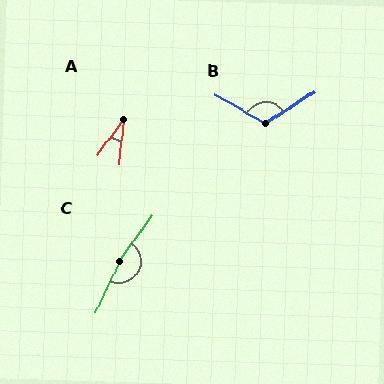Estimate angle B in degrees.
Approximately 118 degrees.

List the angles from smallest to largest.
A (29°), B (118°), C (168°).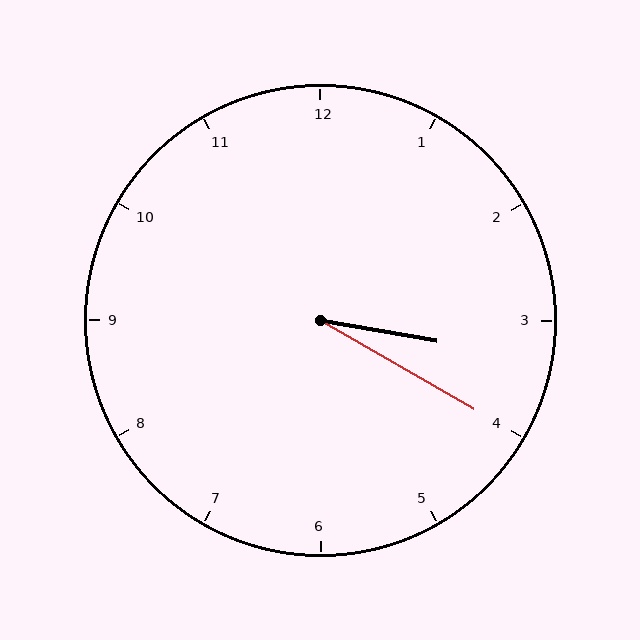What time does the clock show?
3:20.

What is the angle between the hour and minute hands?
Approximately 20 degrees.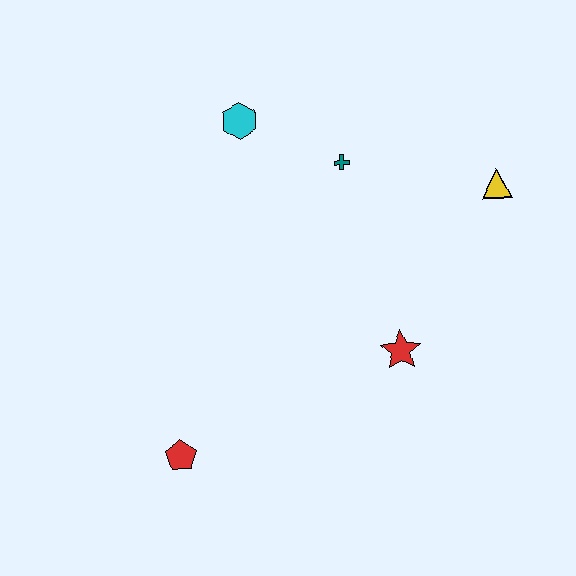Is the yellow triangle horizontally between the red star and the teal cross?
No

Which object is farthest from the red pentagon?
The yellow triangle is farthest from the red pentagon.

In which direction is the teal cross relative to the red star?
The teal cross is above the red star.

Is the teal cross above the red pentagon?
Yes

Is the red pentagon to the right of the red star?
No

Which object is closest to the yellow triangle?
The teal cross is closest to the yellow triangle.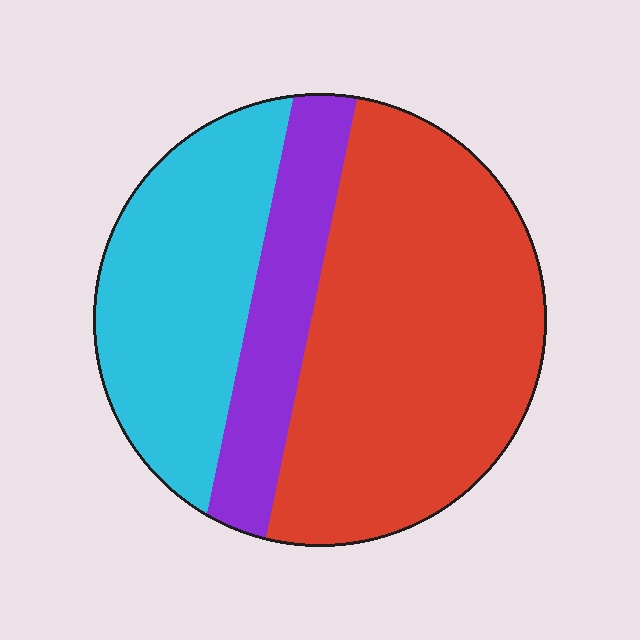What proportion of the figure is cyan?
Cyan covers roughly 30% of the figure.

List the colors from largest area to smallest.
From largest to smallest: red, cyan, purple.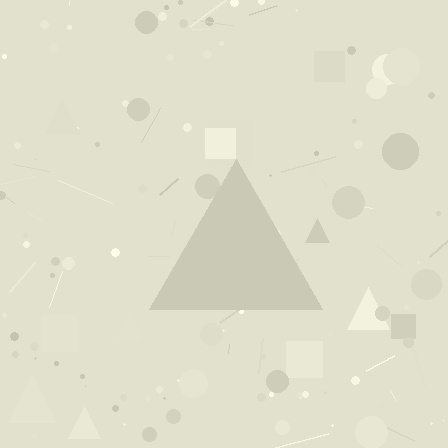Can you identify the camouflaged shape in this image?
The camouflaged shape is a triangle.